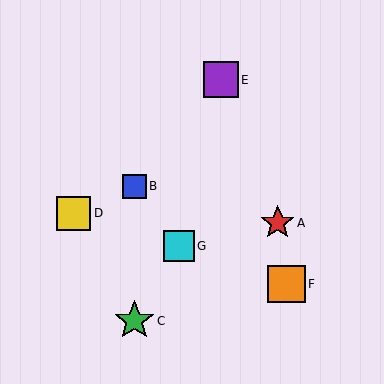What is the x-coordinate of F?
Object F is at x≈287.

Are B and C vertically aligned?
Yes, both are at x≈134.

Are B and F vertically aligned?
No, B is at x≈134 and F is at x≈287.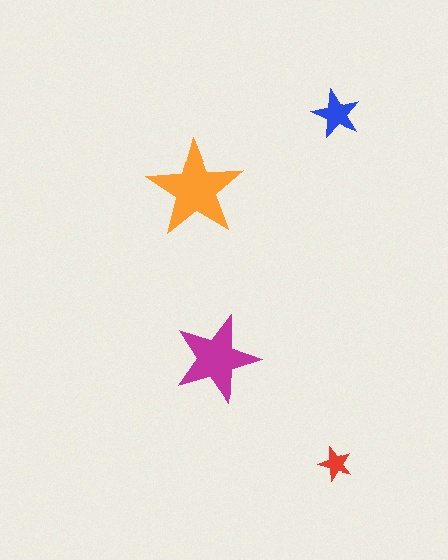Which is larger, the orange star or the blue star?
The orange one.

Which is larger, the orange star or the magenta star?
The orange one.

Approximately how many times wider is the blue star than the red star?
About 1.5 times wider.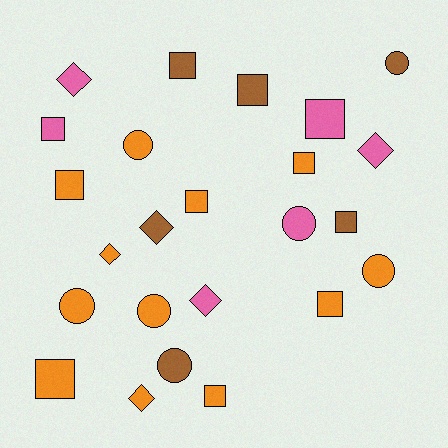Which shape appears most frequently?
Square, with 11 objects.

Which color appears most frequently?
Orange, with 12 objects.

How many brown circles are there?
There are 2 brown circles.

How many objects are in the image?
There are 24 objects.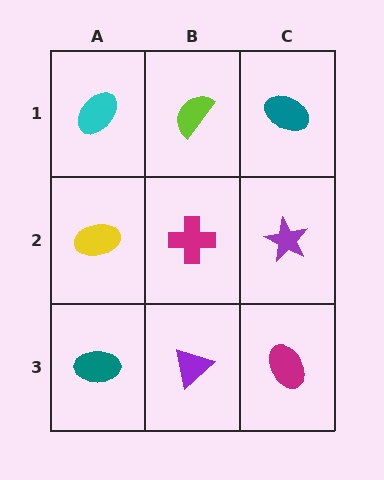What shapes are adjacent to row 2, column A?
A cyan ellipse (row 1, column A), a teal ellipse (row 3, column A), a magenta cross (row 2, column B).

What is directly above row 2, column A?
A cyan ellipse.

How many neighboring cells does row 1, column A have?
2.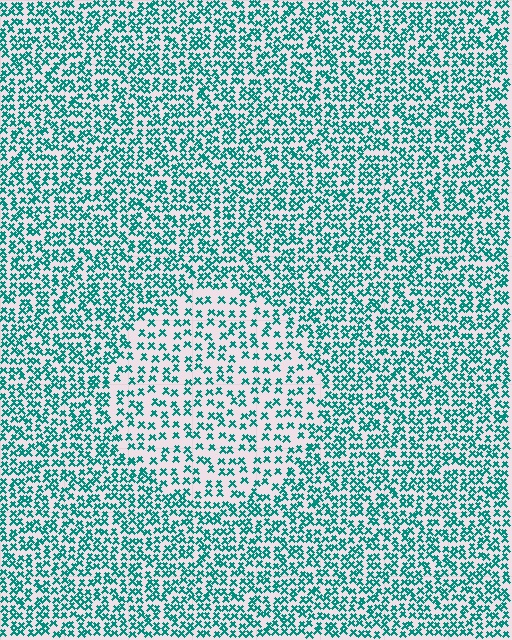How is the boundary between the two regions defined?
The boundary is defined by a change in element density (approximately 1.8x ratio). All elements are the same color, size, and shape.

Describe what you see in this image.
The image contains small teal elements arranged at two different densities. A circle-shaped region is visible where the elements are less densely packed than the surrounding area.